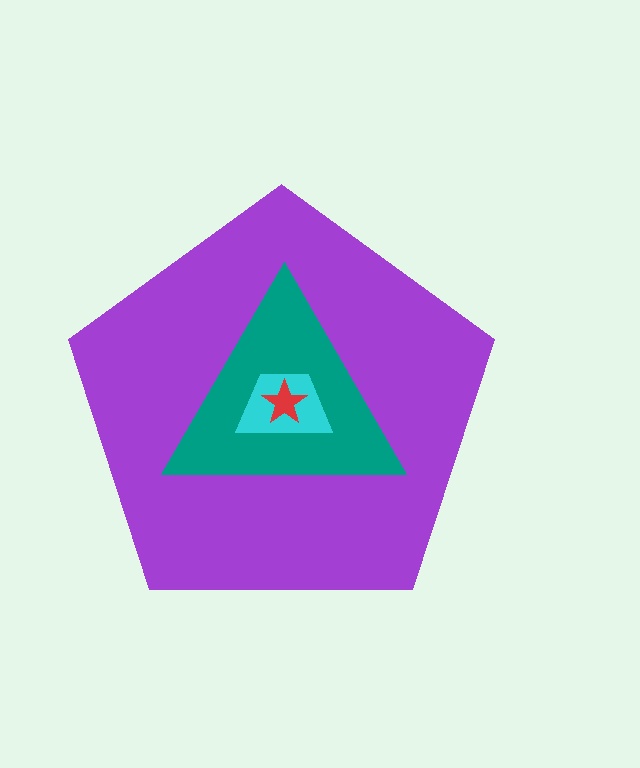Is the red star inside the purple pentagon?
Yes.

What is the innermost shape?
The red star.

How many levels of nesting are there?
4.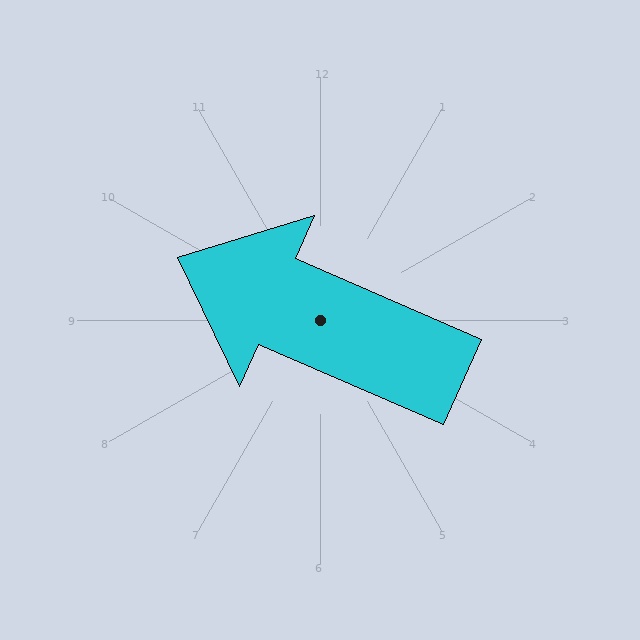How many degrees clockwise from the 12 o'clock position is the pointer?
Approximately 294 degrees.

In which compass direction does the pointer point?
Northwest.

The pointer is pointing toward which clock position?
Roughly 10 o'clock.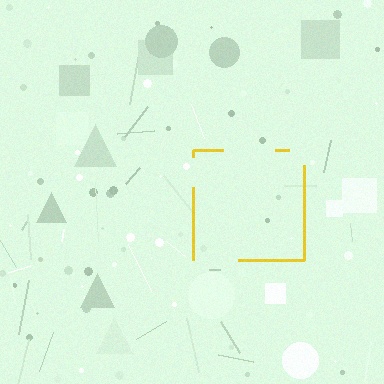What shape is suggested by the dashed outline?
The dashed outline suggests a square.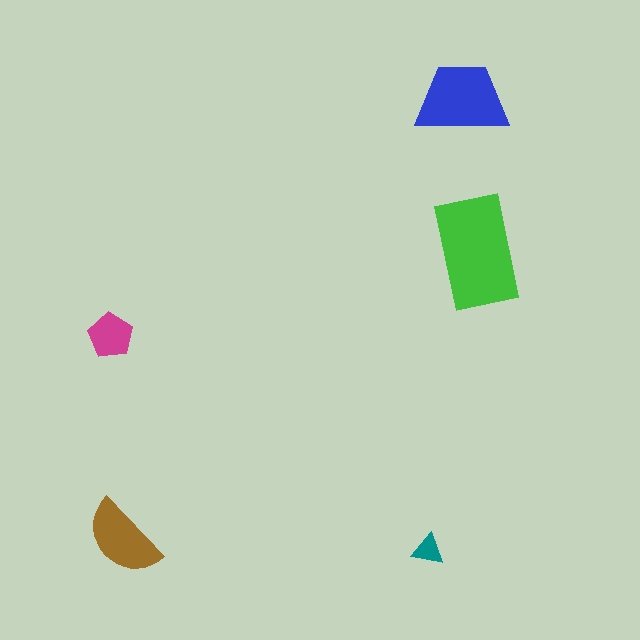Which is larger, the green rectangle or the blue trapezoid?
The green rectangle.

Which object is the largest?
The green rectangle.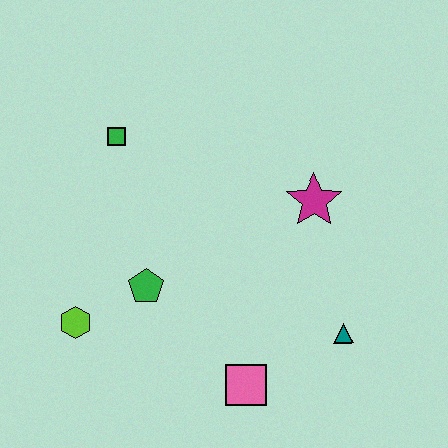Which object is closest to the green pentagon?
The lime hexagon is closest to the green pentagon.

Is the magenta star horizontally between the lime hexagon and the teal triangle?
Yes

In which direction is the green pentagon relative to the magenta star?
The green pentagon is to the left of the magenta star.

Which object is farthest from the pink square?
The green square is farthest from the pink square.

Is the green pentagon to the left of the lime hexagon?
No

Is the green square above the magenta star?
Yes